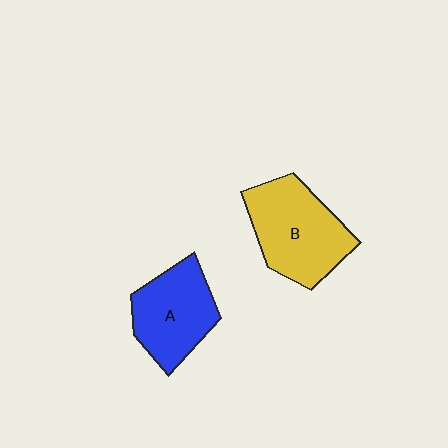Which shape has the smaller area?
Shape A (blue).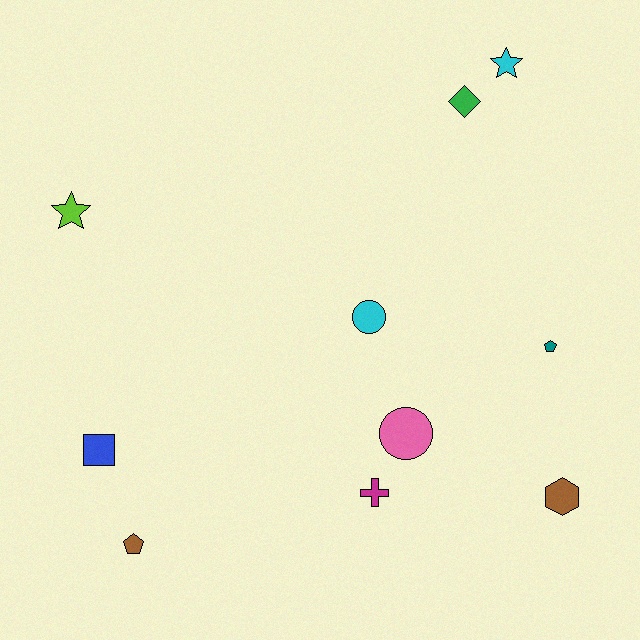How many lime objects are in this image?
There is 1 lime object.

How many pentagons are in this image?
There are 2 pentagons.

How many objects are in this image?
There are 10 objects.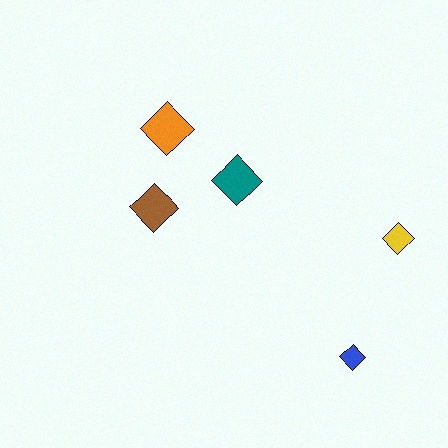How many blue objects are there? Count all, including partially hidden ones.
There is 1 blue object.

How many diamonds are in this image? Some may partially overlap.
There are 5 diamonds.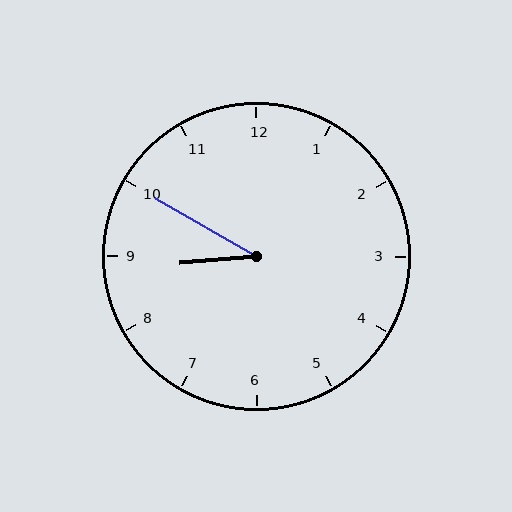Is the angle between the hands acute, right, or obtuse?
It is acute.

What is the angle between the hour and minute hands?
Approximately 35 degrees.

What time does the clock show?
8:50.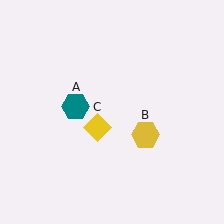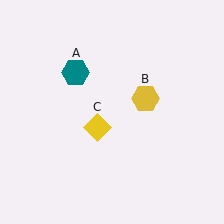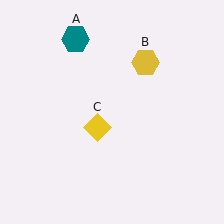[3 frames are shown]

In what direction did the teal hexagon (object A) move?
The teal hexagon (object A) moved up.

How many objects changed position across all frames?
2 objects changed position: teal hexagon (object A), yellow hexagon (object B).